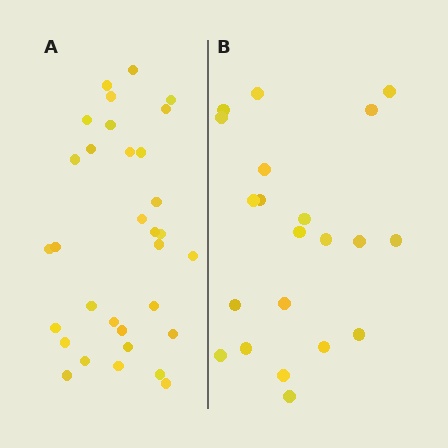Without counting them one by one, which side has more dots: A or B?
Region A (the left region) has more dots.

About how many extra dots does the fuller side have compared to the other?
Region A has roughly 12 or so more dots than region B.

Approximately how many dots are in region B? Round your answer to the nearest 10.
About 20 dots. (The exact count is 21, which rounds to 20.)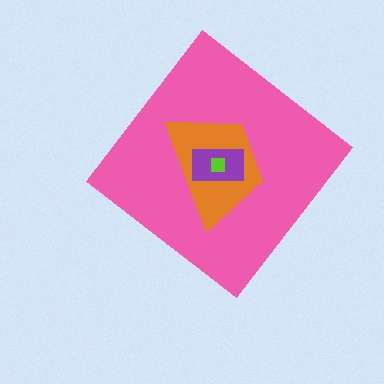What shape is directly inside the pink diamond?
The orange trapezoid.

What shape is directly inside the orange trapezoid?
The purple rectangle.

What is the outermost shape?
The pink diamond.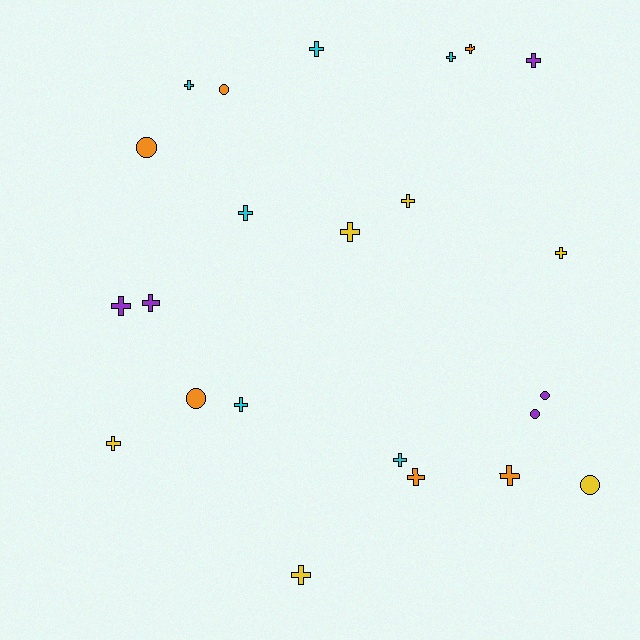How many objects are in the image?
There are 23 objects.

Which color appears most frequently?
Yellow, with 6 objects.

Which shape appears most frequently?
Cross, with 17 objects.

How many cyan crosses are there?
There are 6 cyan crosses.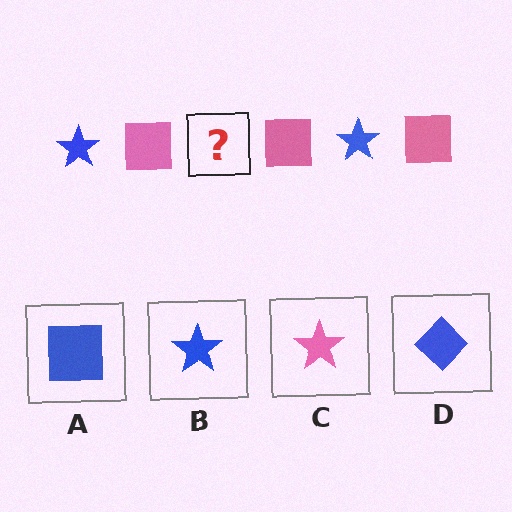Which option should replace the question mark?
Option B.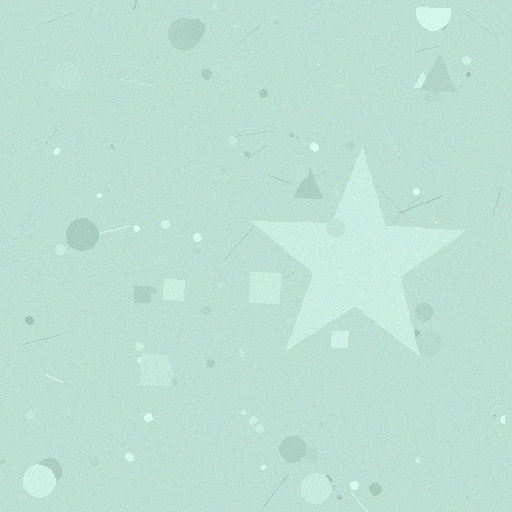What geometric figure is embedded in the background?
A star is embedded in the background.